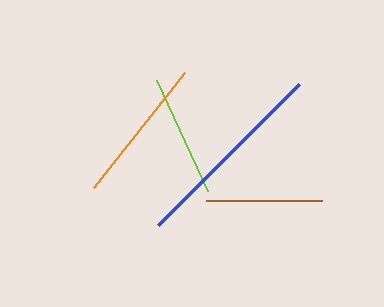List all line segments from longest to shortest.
From longest to shortest: blue, orange, lime, brown.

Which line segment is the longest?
The blue line is the longest at approximately 199 pixels.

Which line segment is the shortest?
The brown line is the shortest at approximately 116 pixels.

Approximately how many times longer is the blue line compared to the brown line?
The blue line is approximately 1.7 times the length of the brown line.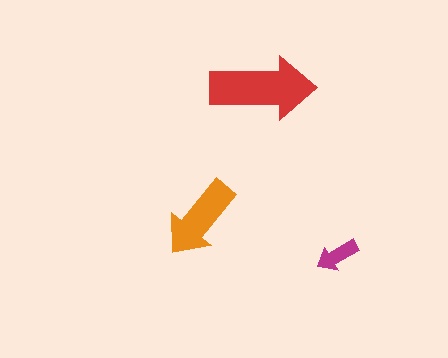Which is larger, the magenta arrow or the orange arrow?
The orange one.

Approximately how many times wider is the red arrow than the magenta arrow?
About 2.5 times wider.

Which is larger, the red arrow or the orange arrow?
The red one.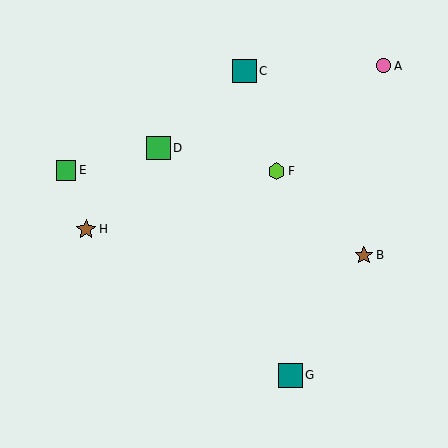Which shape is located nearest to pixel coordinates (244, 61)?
The teal square (labeled C) at (244, 71) is nearest to that location.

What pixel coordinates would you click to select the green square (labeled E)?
Click at (66, 170) to select the green square E.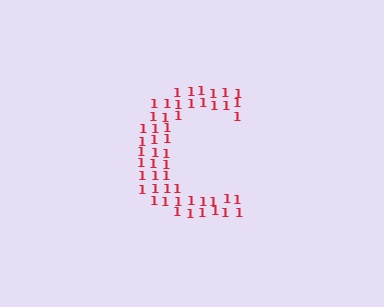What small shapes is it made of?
It is made of small digit 1's.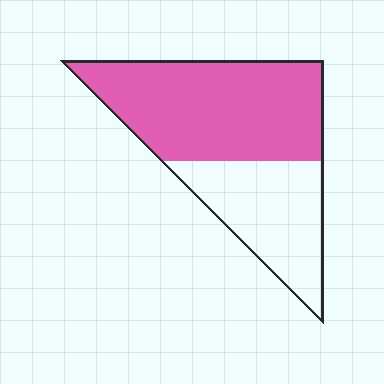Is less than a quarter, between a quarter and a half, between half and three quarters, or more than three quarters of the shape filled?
Between half and three quarters.